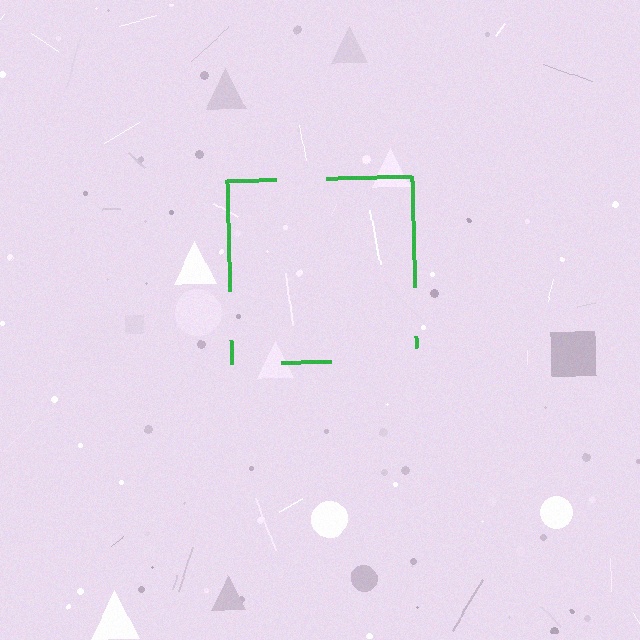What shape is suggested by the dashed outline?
The dashed outline suggests a square.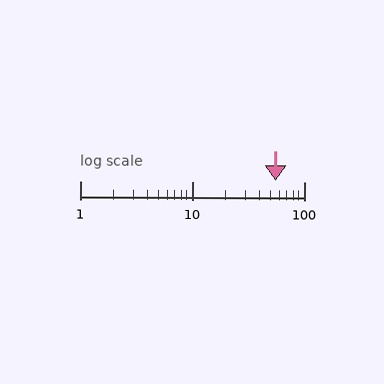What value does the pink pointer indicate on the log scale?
The pointer indicates approximately 56.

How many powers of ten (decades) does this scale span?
The scale spans 2 decades, from 1 to 100.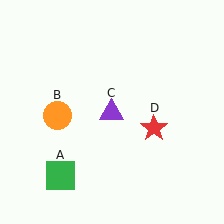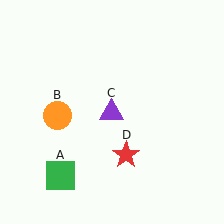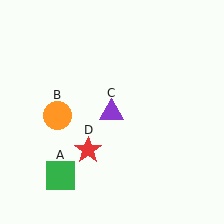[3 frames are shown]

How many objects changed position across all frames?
1 object changed position: red star (object D).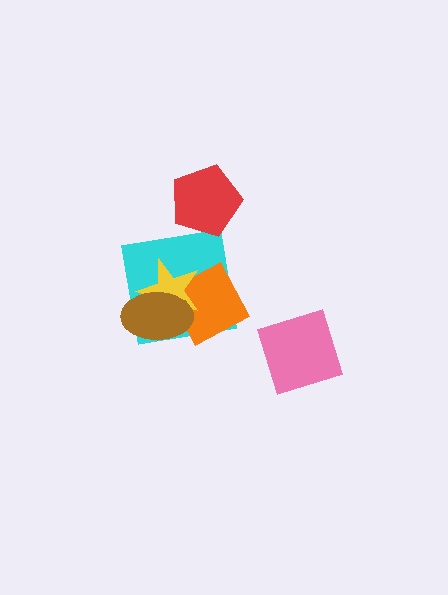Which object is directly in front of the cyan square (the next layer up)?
The orange diamond is directly in front of the cyan square.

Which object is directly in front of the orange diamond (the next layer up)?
The yellow star is directly in front of the orange diamond.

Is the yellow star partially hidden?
Yes, it is partially covered by another shape.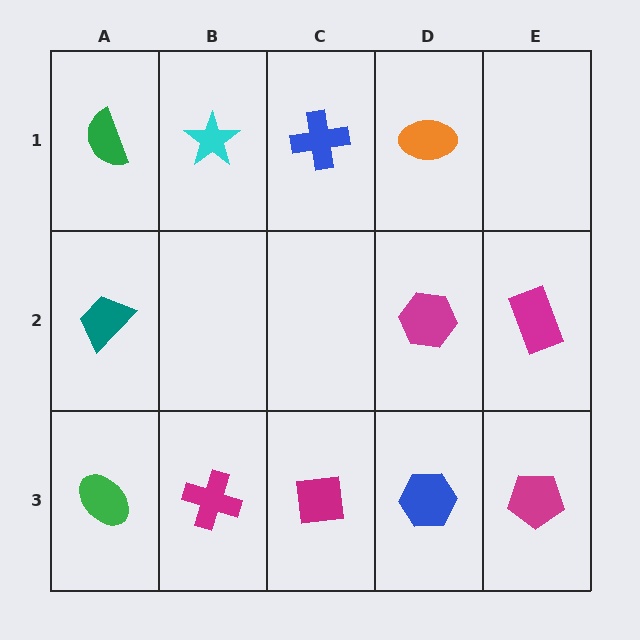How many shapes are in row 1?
4 shapes.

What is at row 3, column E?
A magenta pentagon.